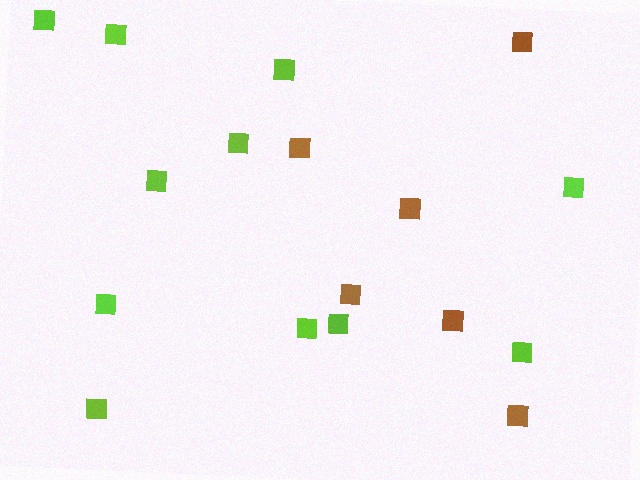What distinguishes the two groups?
There are 2 groups: one group of lime squares (11) and one group of brown squares (6).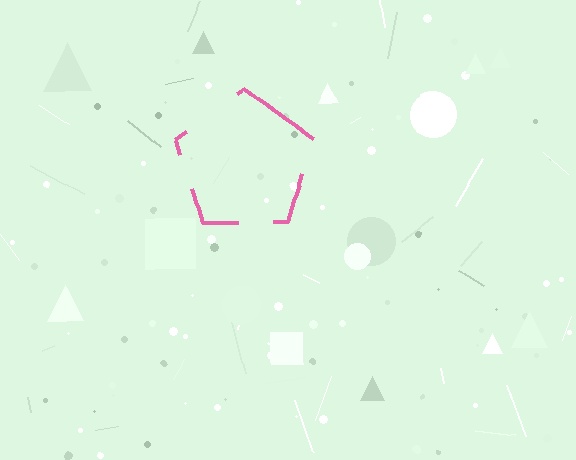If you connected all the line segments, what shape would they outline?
They would outline a pentagon.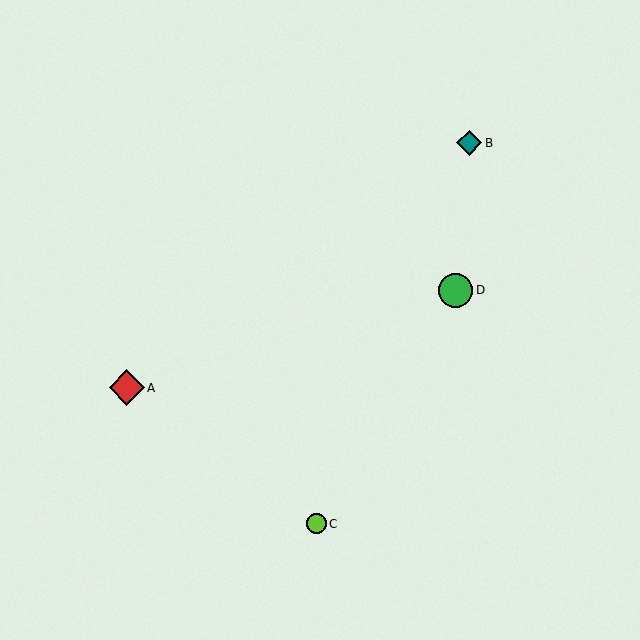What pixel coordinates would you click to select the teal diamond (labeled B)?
Click at (469, 143) to select the teal diamond B.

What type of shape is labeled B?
Shape B is a teal diamond.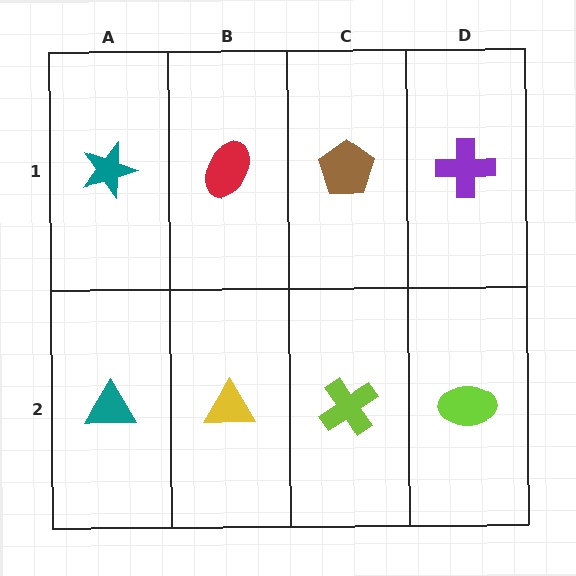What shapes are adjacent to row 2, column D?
A purple cross (row 1, column D), a lime cross (row 2, column C).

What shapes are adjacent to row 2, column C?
A brown pentagon (row 1, column C), a yellow triangle (row 2, column B), a lime ellipse (row 2, column D).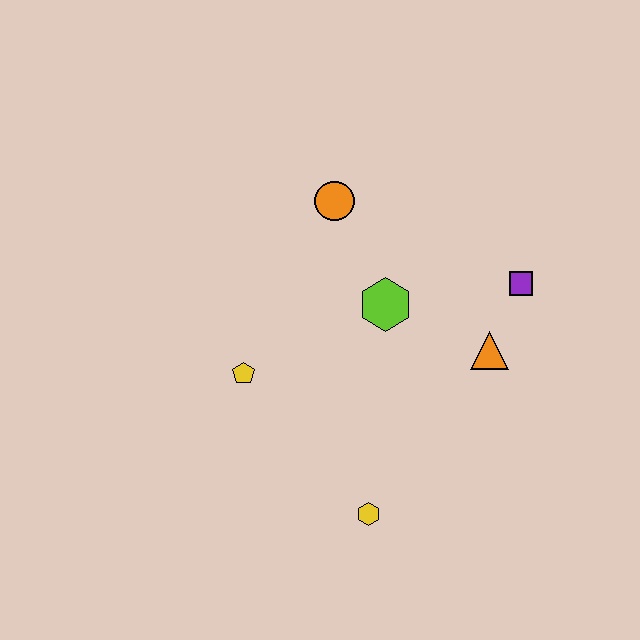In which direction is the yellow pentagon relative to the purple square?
The yellow pentagon is to the left of the purple square.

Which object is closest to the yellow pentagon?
The lime hexagon is closest to the yellow pentagon.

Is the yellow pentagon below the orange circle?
Yes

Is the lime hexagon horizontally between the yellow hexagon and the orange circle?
No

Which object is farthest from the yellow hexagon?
The orange circle is farthest from the yellow hexagon.